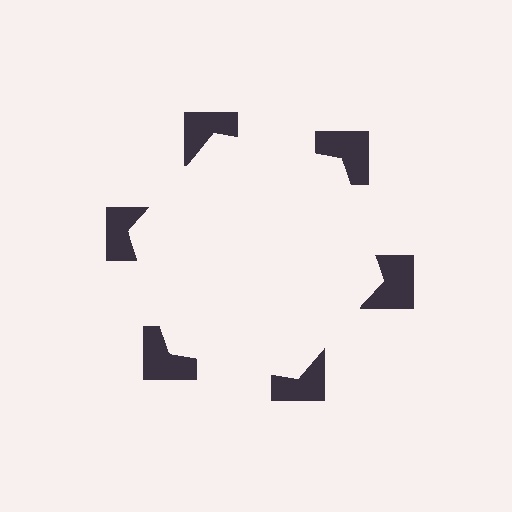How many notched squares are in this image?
There are 6 — one at each vertex of the illusory hexagon.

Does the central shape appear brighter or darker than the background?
It typically appears slightly brighter than the background, even though no actual brightness change is drawn.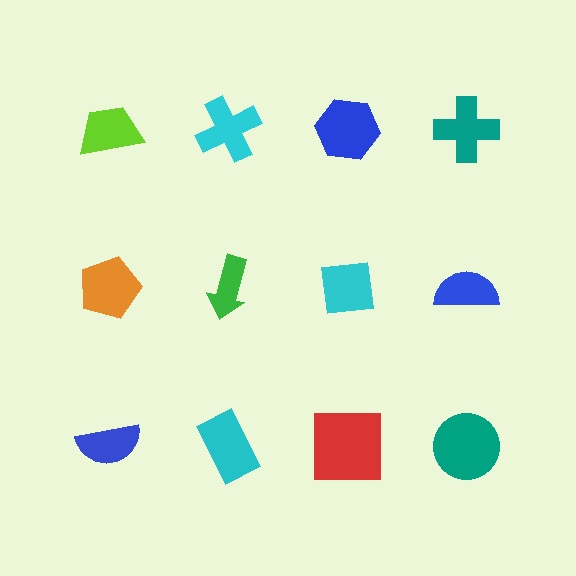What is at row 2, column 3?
A cyan square.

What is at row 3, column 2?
A cyan rectangle.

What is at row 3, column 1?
A blue semicircle.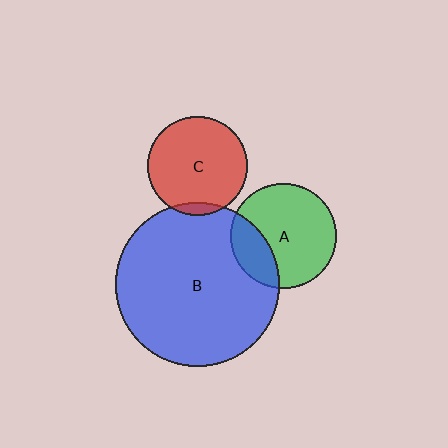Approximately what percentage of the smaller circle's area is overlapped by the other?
Approximately 25%.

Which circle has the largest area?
Circle B (blue).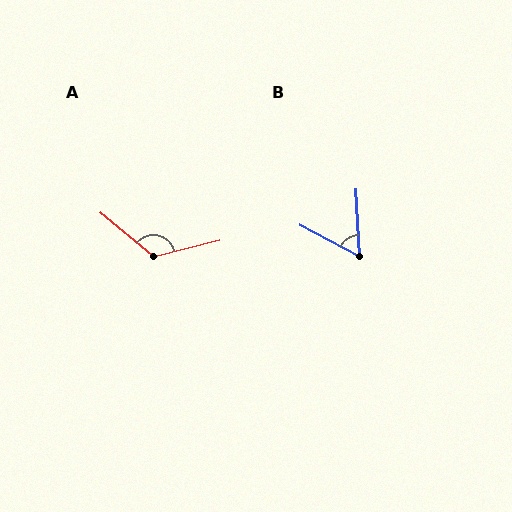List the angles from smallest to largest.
B (60°), A (126°).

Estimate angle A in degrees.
Approximately 126 degrees.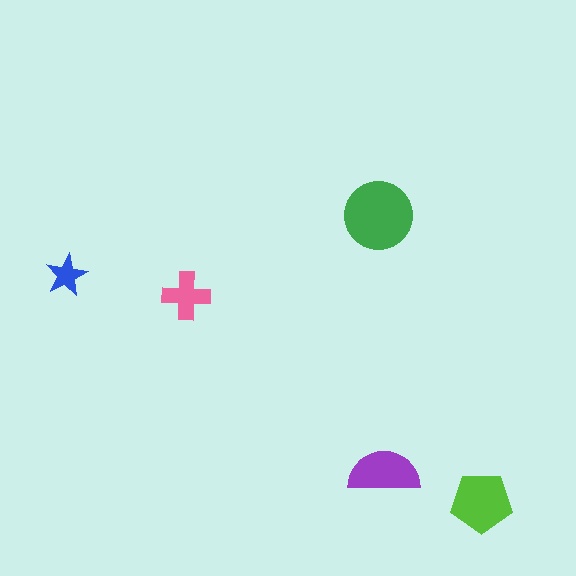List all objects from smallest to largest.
The blue star, the pink cross, the purple semicircle, the lime pentagon, the green circle.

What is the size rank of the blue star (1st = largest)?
5th.